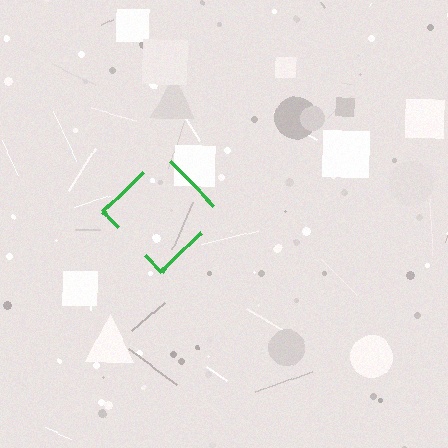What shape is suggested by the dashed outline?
The dashed outline suggests a diamond.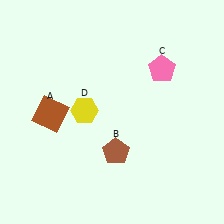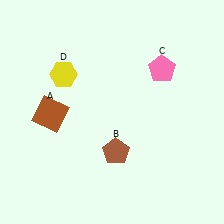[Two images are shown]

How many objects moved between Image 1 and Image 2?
1 object moved between the two images.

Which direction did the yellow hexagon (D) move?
The yellow hexagon (D) moved up.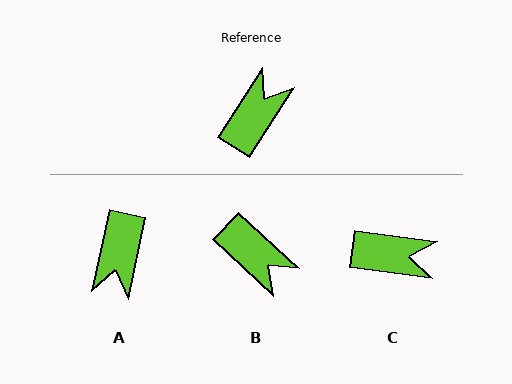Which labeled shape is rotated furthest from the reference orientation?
A, about 160 degrees away.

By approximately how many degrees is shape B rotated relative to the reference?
Approximately 101 degrees clockwise.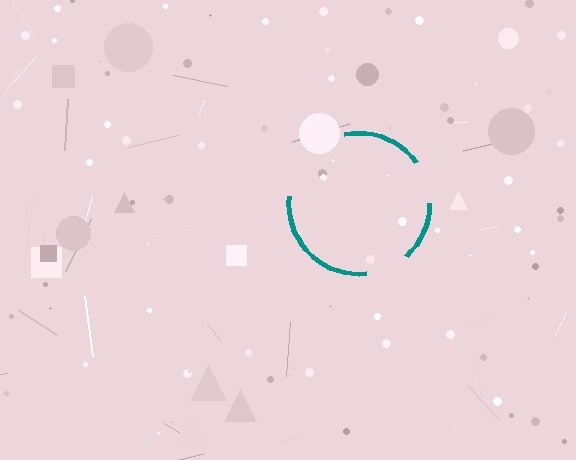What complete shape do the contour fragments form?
The contour fragments form a circle.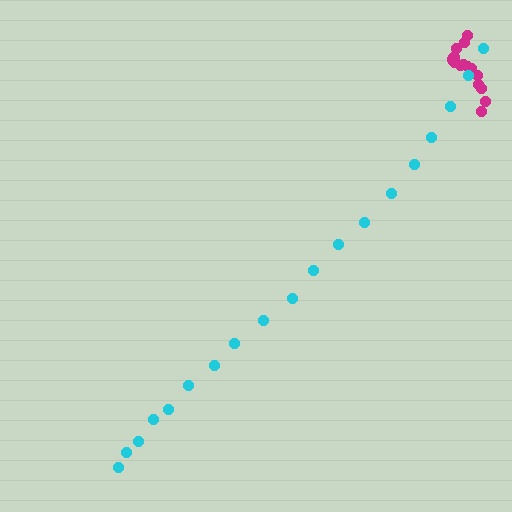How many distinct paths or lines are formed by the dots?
There are 2 distinct paths.